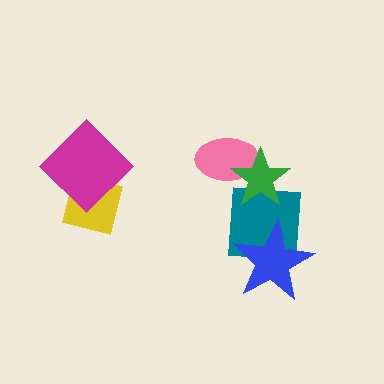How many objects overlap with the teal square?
2 objects overlap with the teal square.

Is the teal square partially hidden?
Yes, it is partially covered by another shape.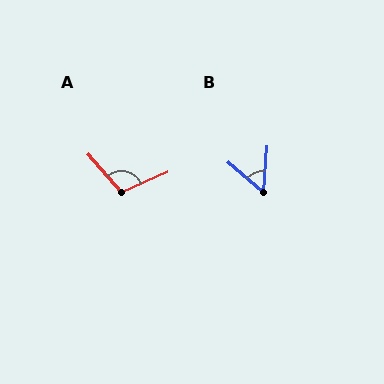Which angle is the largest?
A, at approximately 108 degrees.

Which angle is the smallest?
B, at approximately 54 degrees.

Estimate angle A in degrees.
Approximately 108 degrees.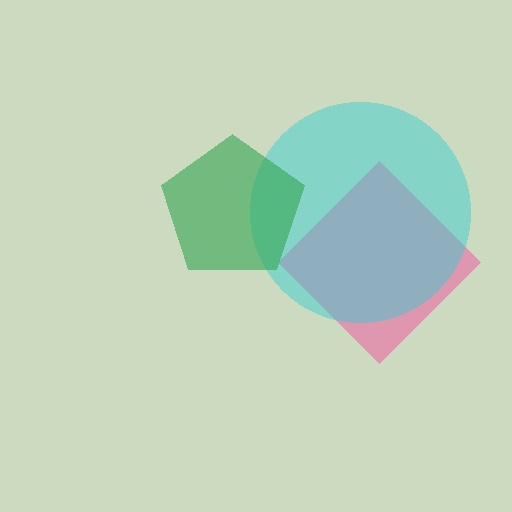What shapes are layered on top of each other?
The layered shapes are: a pink diamond, a cyan circle, a green pentagon.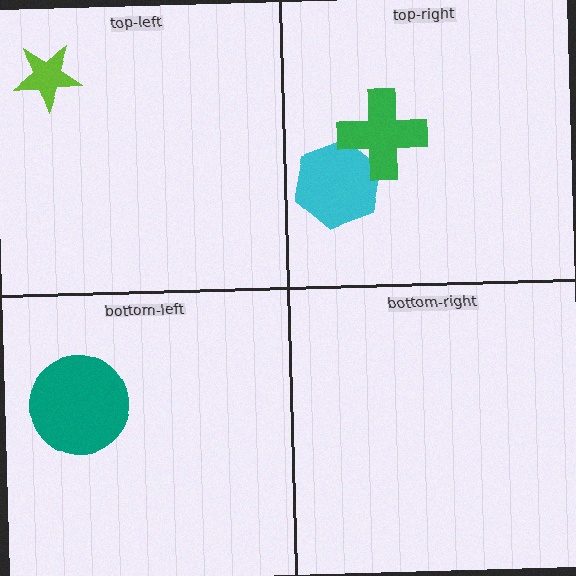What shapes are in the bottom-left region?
The teal circle.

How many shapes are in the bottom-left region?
1.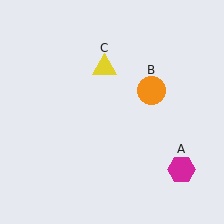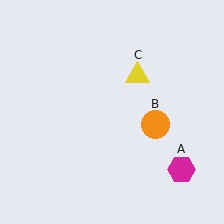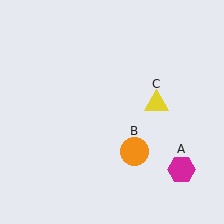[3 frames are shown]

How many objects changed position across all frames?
2 objects changed position: orange circle (object B), yellow triangle (object C).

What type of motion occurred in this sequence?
The orange circle (object B), yellow triangle (object C) rotated clockwise around the center of the scene.